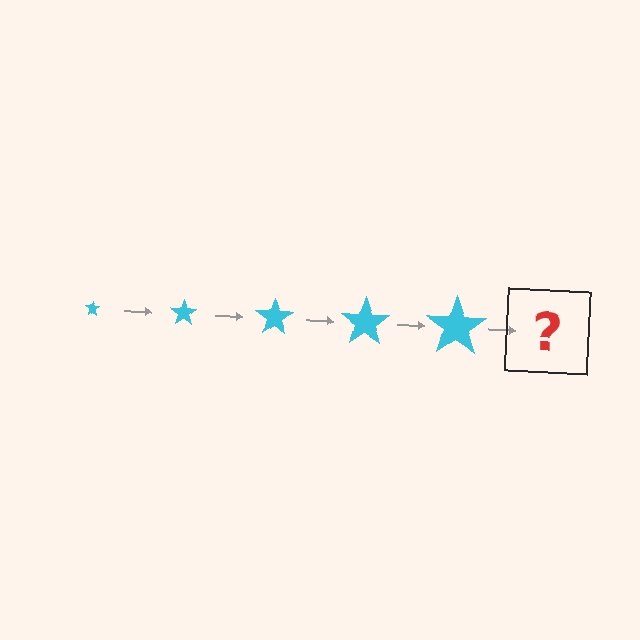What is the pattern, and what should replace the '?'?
The pattern is that the star gets progressively larger each step. The '?' should be a cyan star, larger than the previous one.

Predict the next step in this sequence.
The next step is a cyan star, larger than the previous one.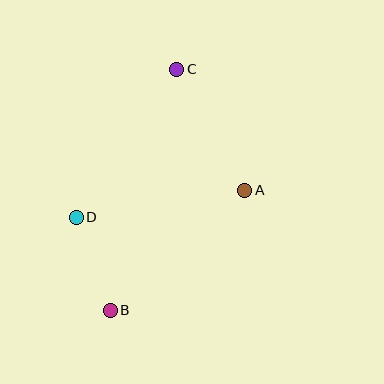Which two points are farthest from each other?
Points B and C are farthest from each other.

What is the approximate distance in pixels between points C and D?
The distance between C and D is approximately 179 pixels.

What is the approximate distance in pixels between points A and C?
The distance between A and C is approximately 139 pixels.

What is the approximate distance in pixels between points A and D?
The distance between A and D is approximately 170 pixels.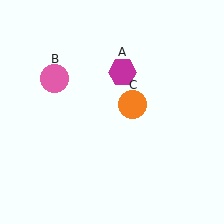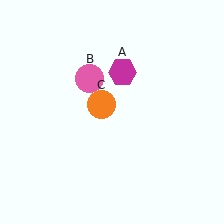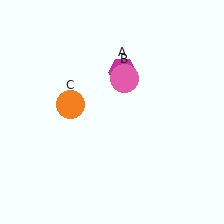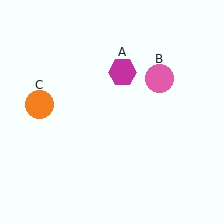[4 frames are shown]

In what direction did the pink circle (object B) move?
The pink circle (object B) moved right.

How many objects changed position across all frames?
2 objects changed position: pink circle (object B), orange circle (object C).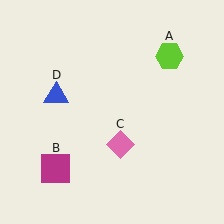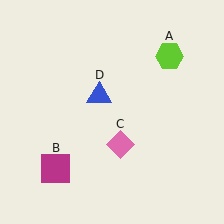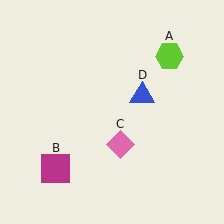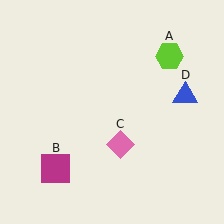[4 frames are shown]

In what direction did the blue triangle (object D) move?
The blue triangle (object D) moved right.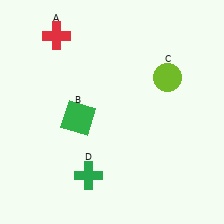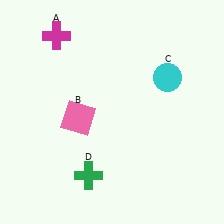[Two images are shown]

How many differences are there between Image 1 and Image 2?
There are 3 differences between the two images.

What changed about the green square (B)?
In Image 1, B is green. In Image 2, it changed to pink.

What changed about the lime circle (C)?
In Image 1, C is lime. In Image 2, it changed to cyan.